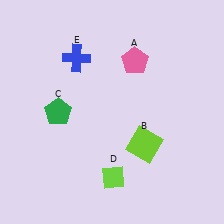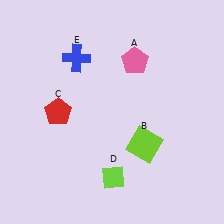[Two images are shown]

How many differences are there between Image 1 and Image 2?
There is 1 difference between the two images.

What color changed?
The pentagon (C) changed from green in Image 1 to red in Image 2.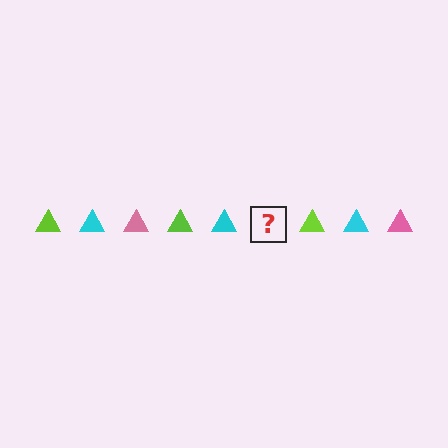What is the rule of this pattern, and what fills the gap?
The rule is that the pattern cycles through lime, cyan, pink triangles. The gap should be filled with a pink triangle.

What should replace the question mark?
The question mark should be replaced with a pink triangle.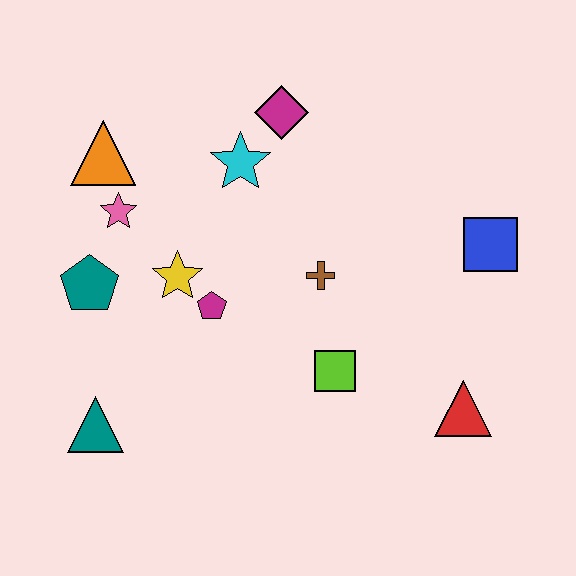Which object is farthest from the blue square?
The teal triangle is farthest from the blue square.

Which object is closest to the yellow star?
The magenta pentagon is closest to the yellow star.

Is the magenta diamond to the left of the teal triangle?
No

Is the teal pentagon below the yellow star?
Yes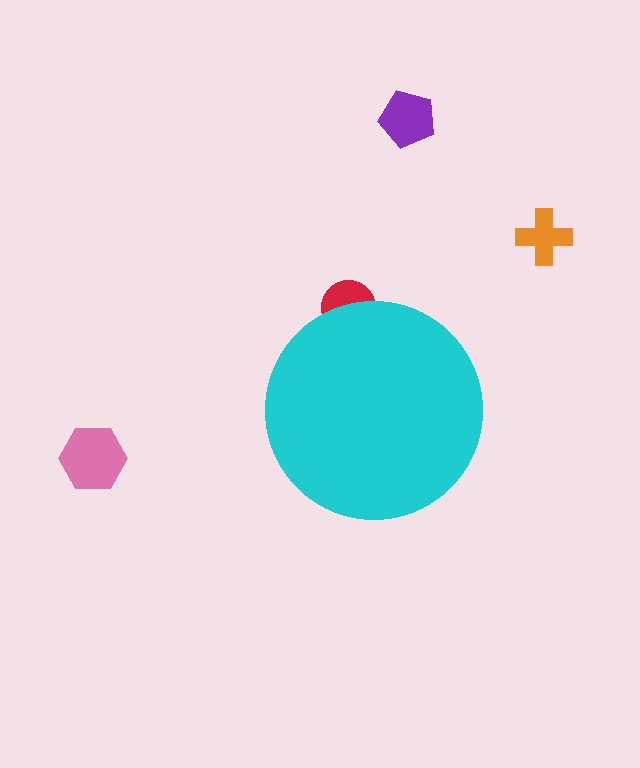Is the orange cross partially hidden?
No, the orange cross is fully visible.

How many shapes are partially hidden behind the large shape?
1 shape is partially hidden.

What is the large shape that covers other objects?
A cyan circle.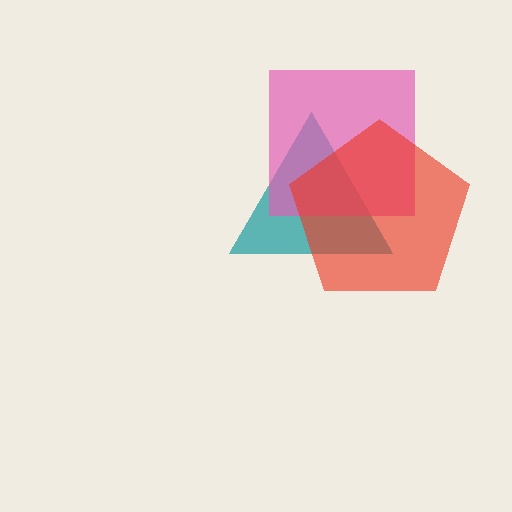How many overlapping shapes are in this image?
There are 3 overlapping shapes in the image.